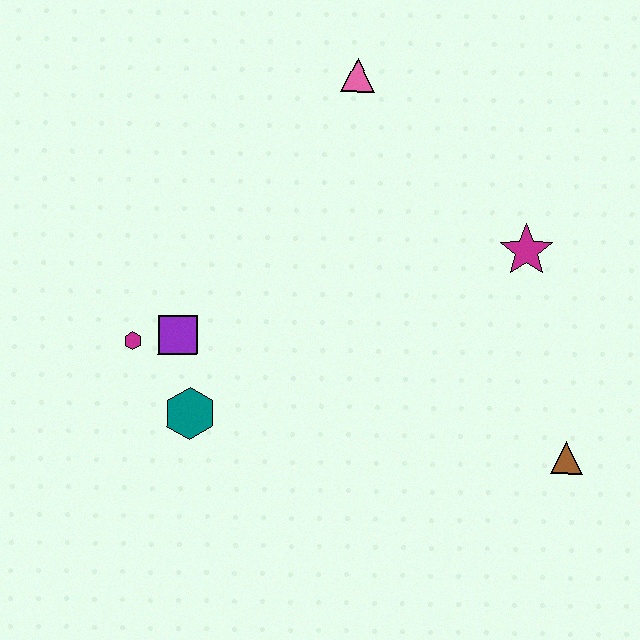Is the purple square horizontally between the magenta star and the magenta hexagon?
Yes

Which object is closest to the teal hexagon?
The purple square is closest to the teal hexagon.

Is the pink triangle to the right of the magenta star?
No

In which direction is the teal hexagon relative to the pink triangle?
The teal hexagon is below the pink triangle.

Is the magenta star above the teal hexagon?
Yes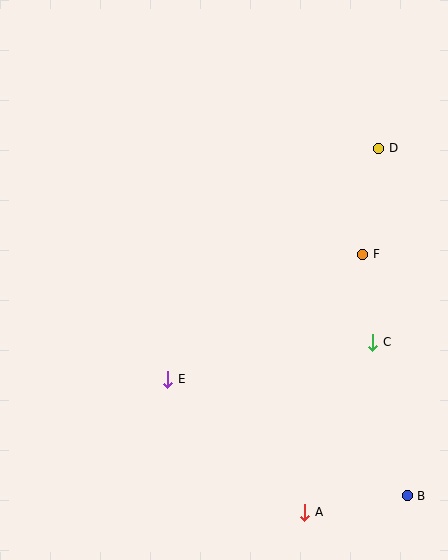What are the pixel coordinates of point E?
Point E is at (168, 379).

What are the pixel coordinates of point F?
Point F is at (363, 254).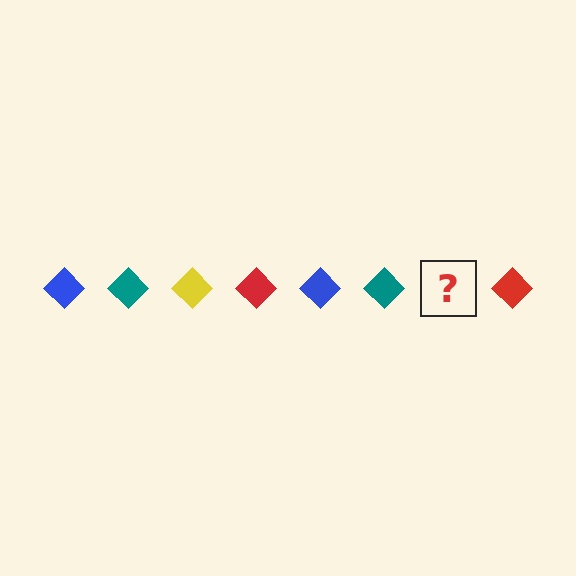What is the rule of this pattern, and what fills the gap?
The rule is that the pattern cycles through blue, teal, yellow, red diamonds. The gap should be filled with a yellow diamond.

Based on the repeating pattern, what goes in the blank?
The blank should be a yellow diamond.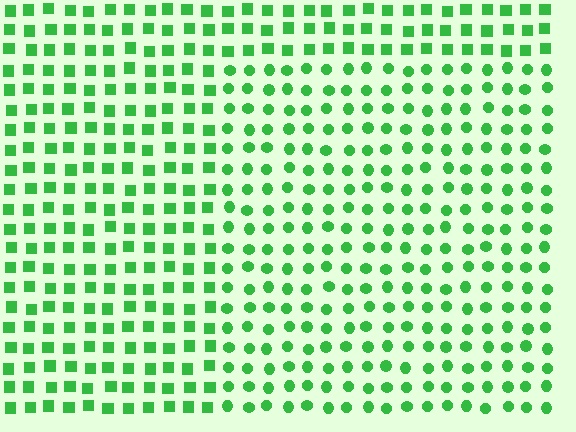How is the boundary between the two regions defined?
The boundary is defined by a change in element shape: circles inside vs. squares outside. All elements share the same color and spacing.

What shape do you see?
I see a rectangle.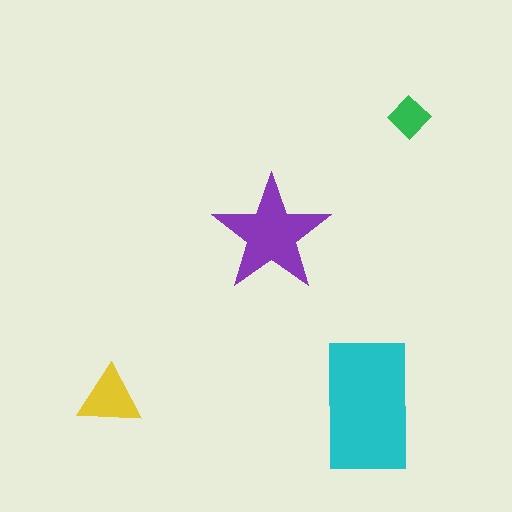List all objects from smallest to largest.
The green diamond, the yellow triangle, the purple star, the cyan rectangle.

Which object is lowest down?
The cyan rectangle is bottommost.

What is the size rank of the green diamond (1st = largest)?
4th.